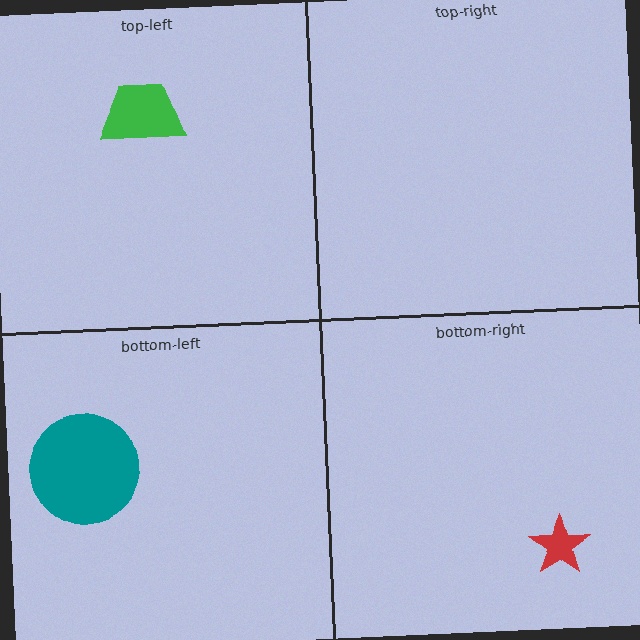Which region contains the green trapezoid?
The top-left region.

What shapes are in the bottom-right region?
The red star.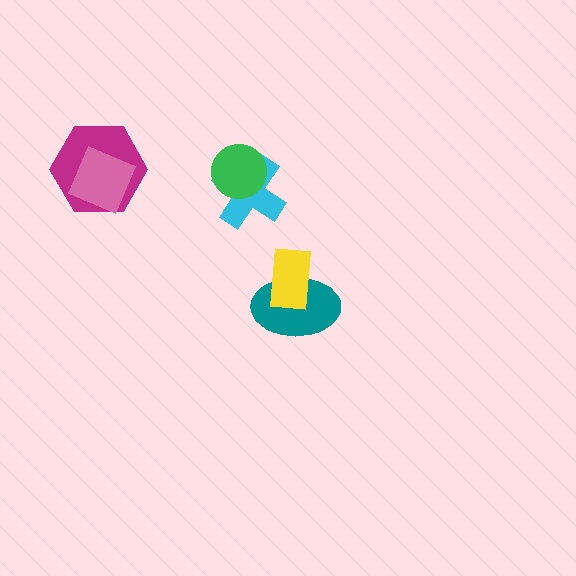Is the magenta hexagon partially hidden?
Yes, it is partially covered by another shape.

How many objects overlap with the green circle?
1 object overlaps with the green circle.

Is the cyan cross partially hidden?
Yes, it is partially covered by another shape.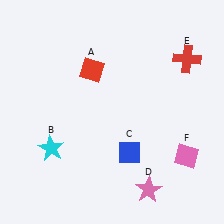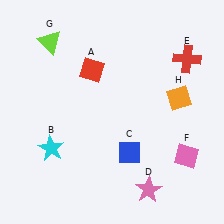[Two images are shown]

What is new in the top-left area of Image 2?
A lime triangle (G) was added in the top-left area of Image 2.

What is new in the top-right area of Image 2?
An orange diamond (H) was added in the top-right area of Image 2.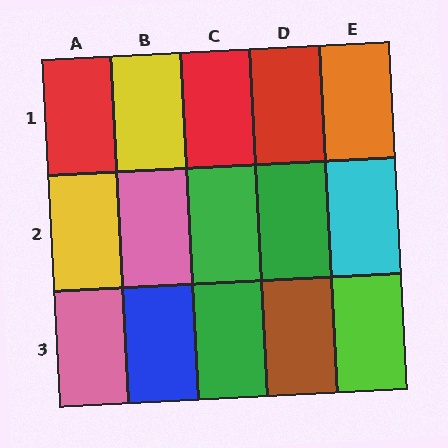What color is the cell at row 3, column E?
Lime.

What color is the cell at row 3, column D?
Brown.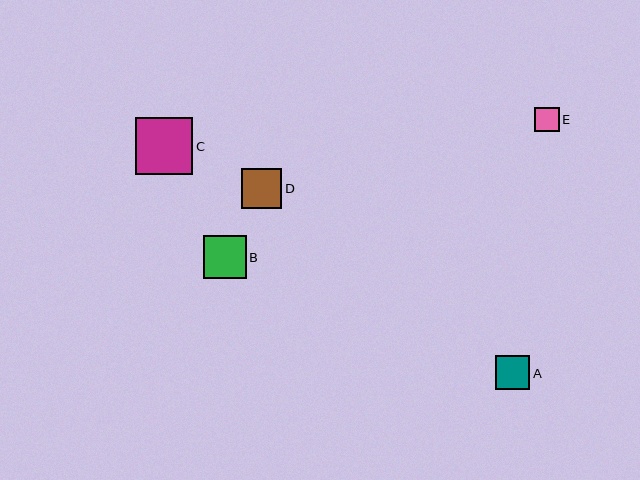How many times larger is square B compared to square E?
Square B is approximately 1.7 times the size of square E.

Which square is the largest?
Square C is the largest with a size of approximately 57 pixels.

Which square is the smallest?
Square E is the smallest with a size of approximately 25 pixels.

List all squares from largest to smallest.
From largest to smallest: C, B, D, A, E.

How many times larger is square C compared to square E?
Square C is approximately 2.3 times the size of square E.